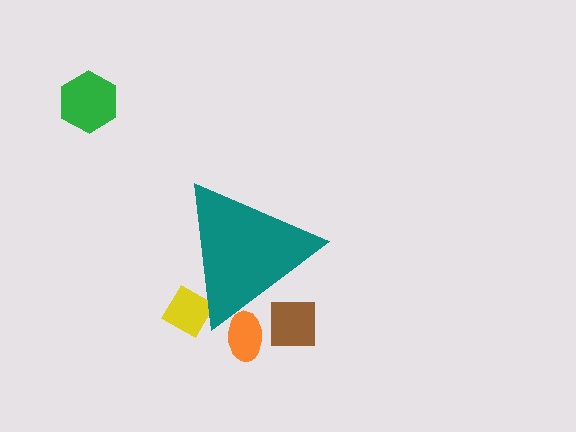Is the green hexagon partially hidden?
No, the green hexagon is fully visible.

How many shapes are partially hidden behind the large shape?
3 shapes are partially hidden.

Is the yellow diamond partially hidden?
Yes, the yellow diamond is partially hidden behind the teal triangle.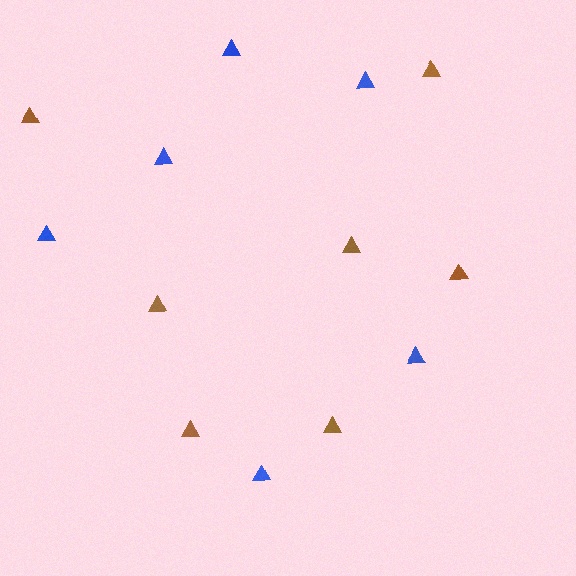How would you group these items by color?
There are 2 groups: one group of brown triangles (7) and one group of blue triangles (6).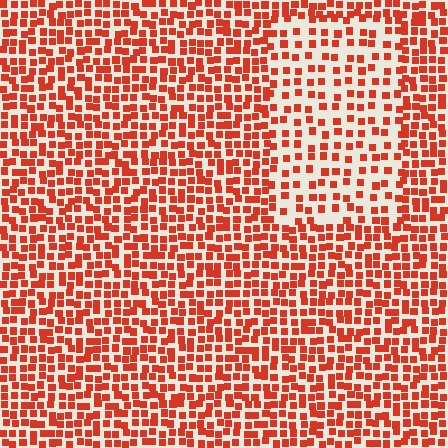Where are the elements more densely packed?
The elements are more densely packed outside the rectangle boundary.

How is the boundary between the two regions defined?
The boundary is defined by a change in element density (approximately 1.9x ratio). All elements are the same color, size, and shape.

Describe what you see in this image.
The image contains small red elements arranged at two different densities. A rectangle-shaped region is visible where the elements are less densely packed than the surrounding area.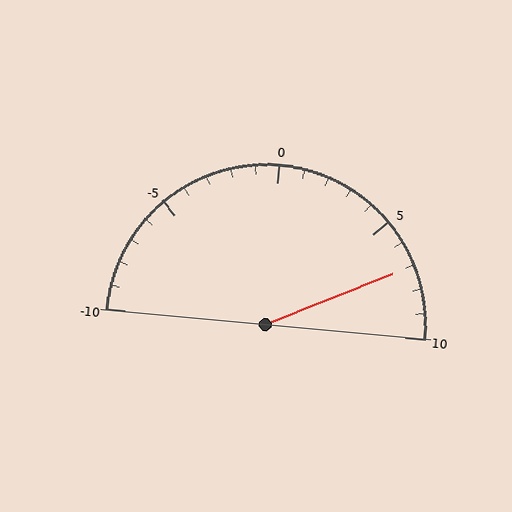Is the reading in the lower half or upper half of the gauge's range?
The reading is in the upper half of the range (-10 to 10).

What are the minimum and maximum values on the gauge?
The gauge ranges from -10 to 10.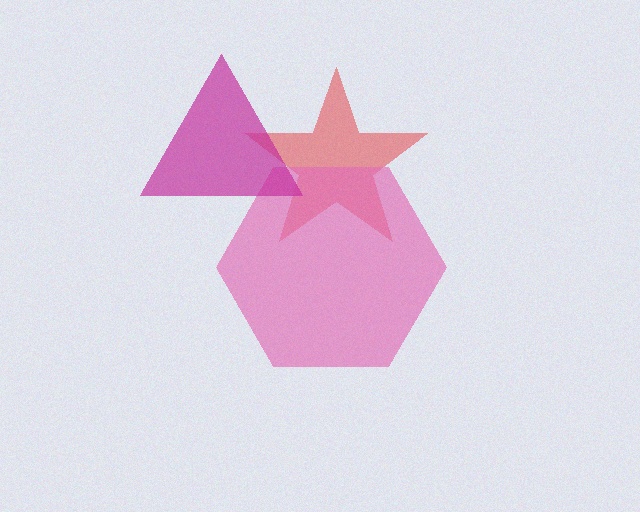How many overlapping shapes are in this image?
There are 3 overlapping shapes in the image.